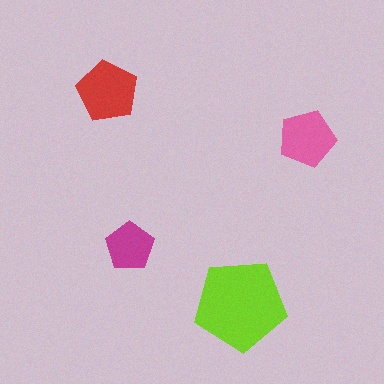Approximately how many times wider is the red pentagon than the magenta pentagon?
About 1.5 times wider.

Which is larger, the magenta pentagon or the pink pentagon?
The pink one.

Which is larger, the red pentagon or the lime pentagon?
The lime one.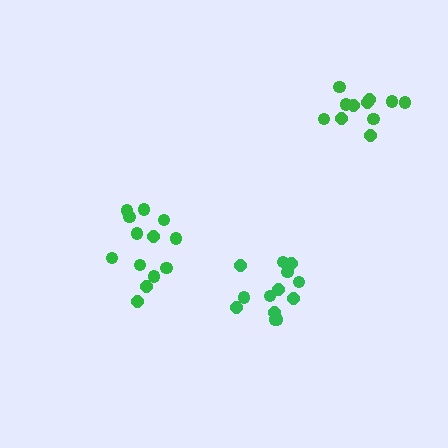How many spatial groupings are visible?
There are 3 spatial groupings.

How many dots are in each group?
Group 1: 13 dots, Group 2: 13 dots, Group 3: 11 dots (37 total).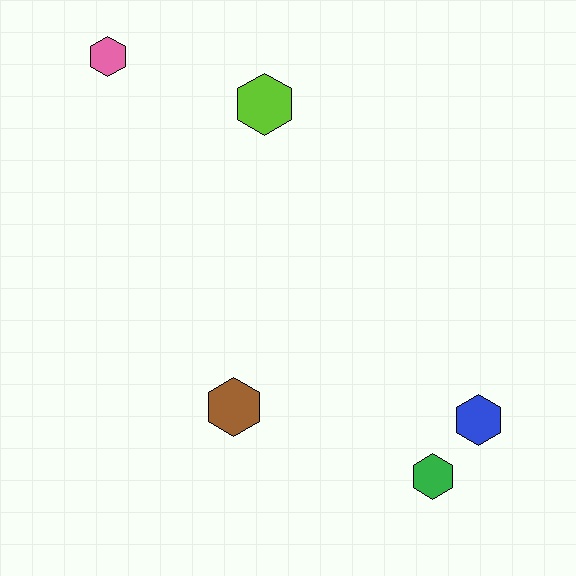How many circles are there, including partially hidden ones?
There are no circles.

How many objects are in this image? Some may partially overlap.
There are 5 objects.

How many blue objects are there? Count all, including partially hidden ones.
There is 1 blue object.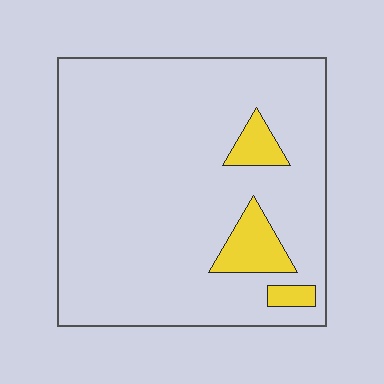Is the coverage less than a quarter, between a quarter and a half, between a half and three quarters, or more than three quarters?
Less than a quarter.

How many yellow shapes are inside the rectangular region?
3.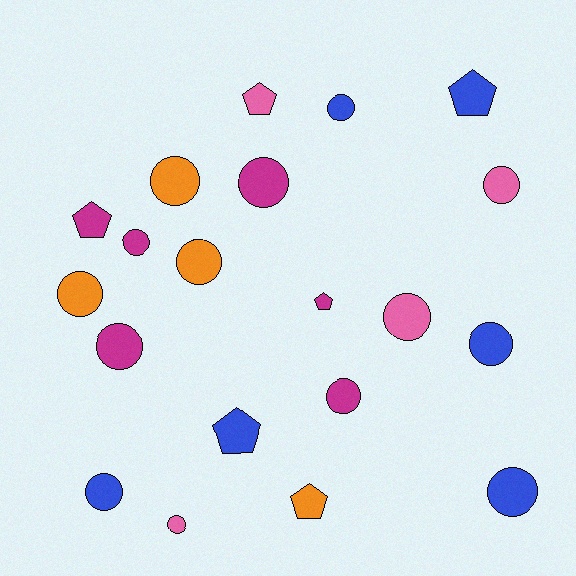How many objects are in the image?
There are 20 objects.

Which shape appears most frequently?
Circle, with 14 objects.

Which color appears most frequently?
Blue, with 6 objects.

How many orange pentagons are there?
There is 1 orange pentagon.